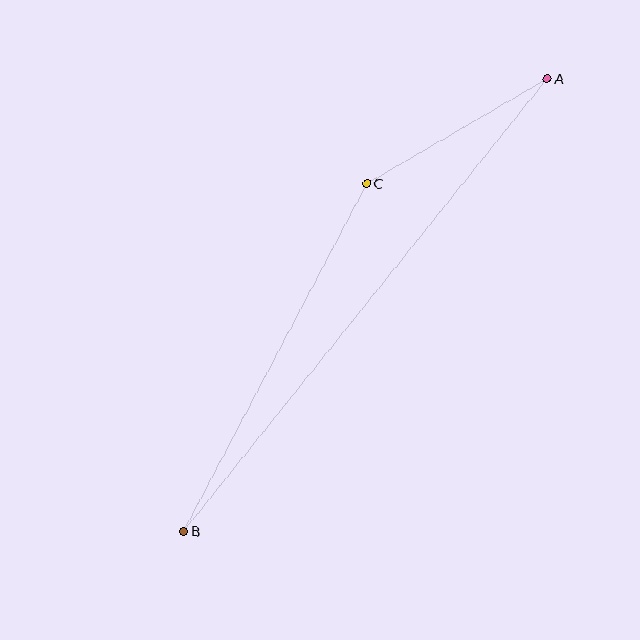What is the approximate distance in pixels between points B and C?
The distance between B and C is approximately 393 pixels.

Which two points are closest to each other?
Points A and C are closest to each other.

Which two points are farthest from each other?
Points A and B are farthest from each other.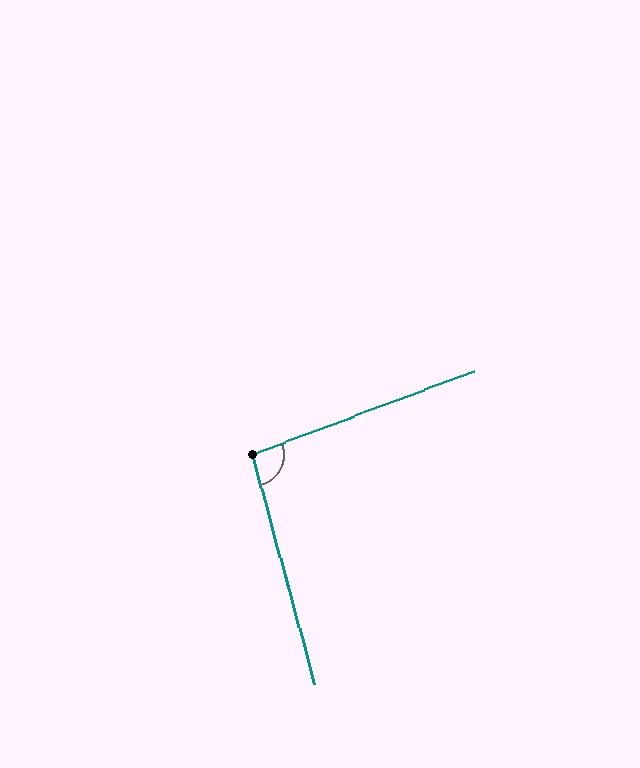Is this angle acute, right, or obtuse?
It is obtuse.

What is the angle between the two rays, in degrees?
Approximately 95 degrees.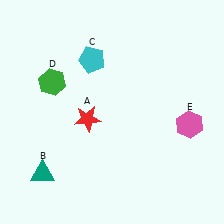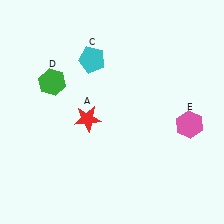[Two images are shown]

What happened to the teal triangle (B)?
The teal triangle (B) was removed in Image 2. It was in the bottom-left area of Image 1.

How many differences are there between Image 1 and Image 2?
There is 1 difference between the two images.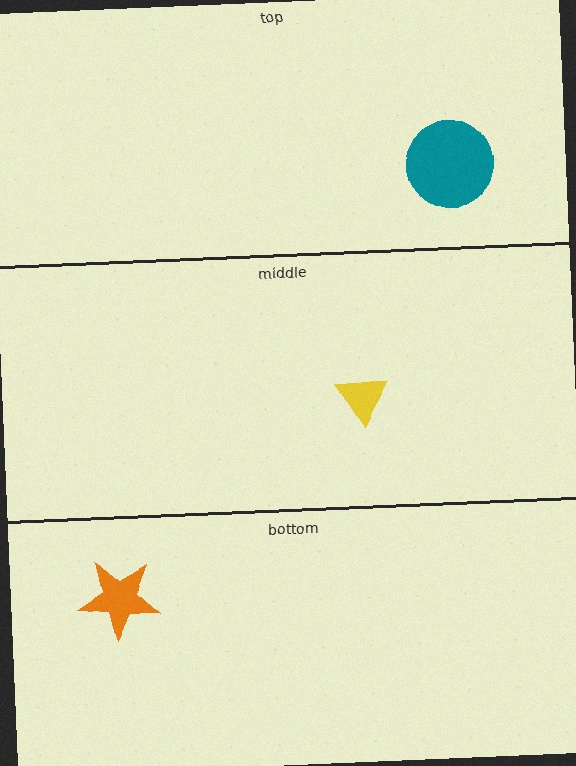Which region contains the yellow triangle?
The middle region.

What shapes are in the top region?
The teal circle.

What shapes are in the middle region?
The yellow triangle.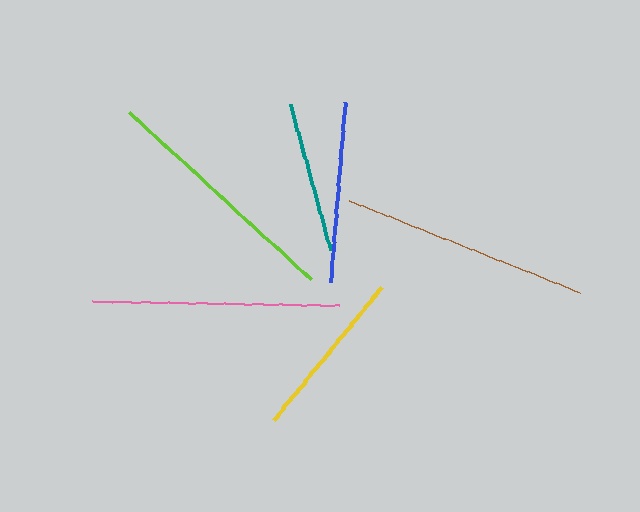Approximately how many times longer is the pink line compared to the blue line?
The pink line is approximately 1.4 times the length of the blue line.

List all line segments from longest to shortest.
From longest to shortest: lime, brown, pink, blue, yellow, teal.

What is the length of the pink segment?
The pink segment is approximately 246 pixels long.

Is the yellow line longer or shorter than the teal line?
The yellow line is longer than the teal line.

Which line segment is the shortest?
The teal line is the shortest at approximately 151 pixels.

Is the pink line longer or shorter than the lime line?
The lime line is longer than the pink line.